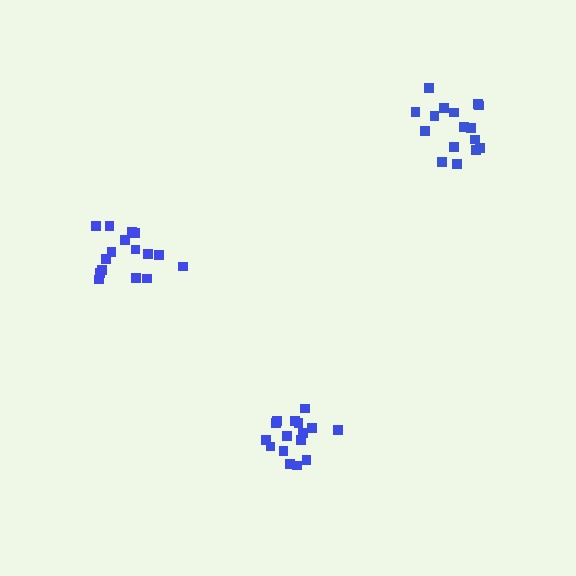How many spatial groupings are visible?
There are 3 spatial groupings.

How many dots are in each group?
Group 1: 16 dots, Group 2: 16 dots, Group 3: 16 dots (48 total).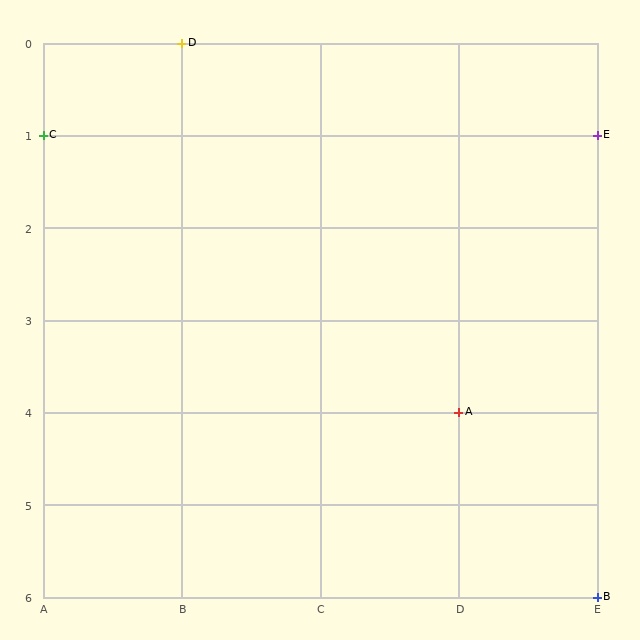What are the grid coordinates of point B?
Point B is at grid coordinates (E, 6).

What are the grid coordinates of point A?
Point A is at grid coordinates (D, 4).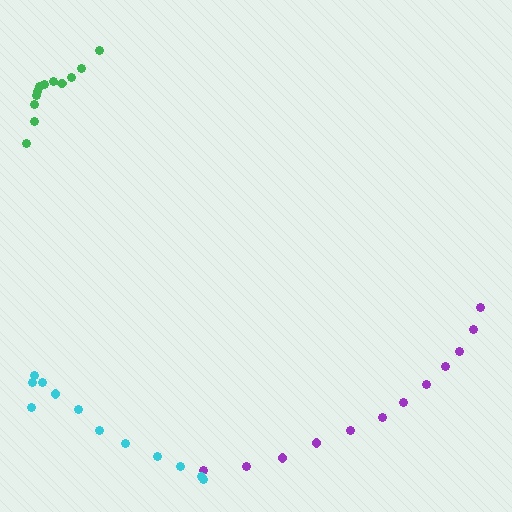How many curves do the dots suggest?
There are 3 distinct paths.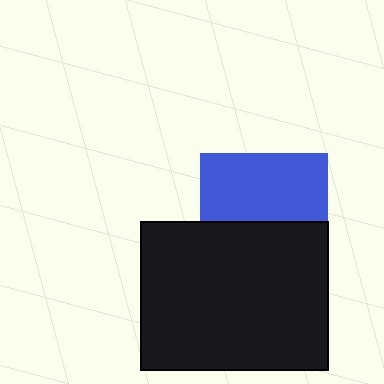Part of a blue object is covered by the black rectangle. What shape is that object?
It is a square.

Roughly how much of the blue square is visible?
About half of it is visible (roughly 53%).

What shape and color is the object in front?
The object in front is a black rectangle.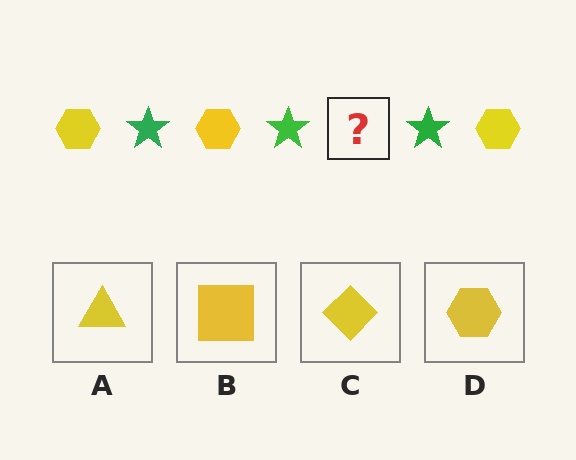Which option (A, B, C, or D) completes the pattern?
D.